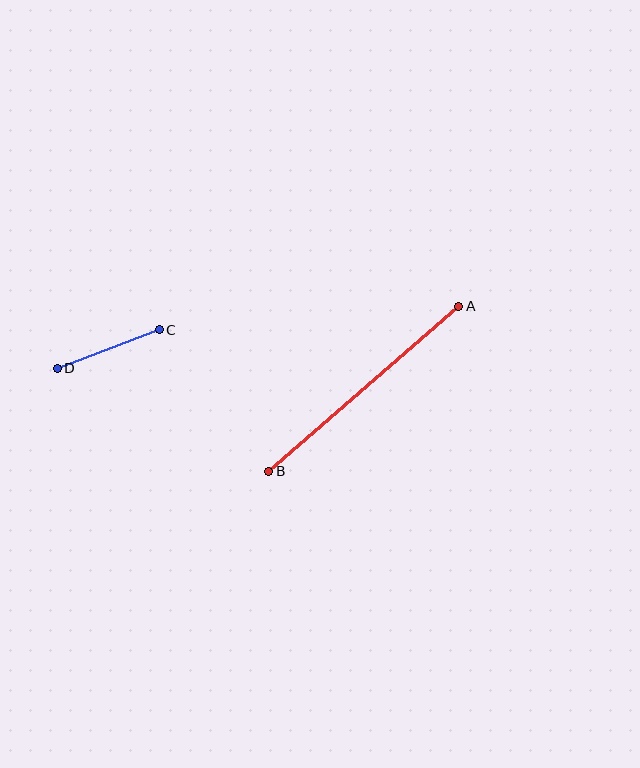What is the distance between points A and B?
The distance is approximately 252 pixels.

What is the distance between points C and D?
The distance is approximately 109 pixels.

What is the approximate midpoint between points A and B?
The midpoint is at approximately (364, 389) pixels.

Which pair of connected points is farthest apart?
Points A and B are farthest apart.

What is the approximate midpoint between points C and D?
The midpoint is at approximately (108, 349) pixels.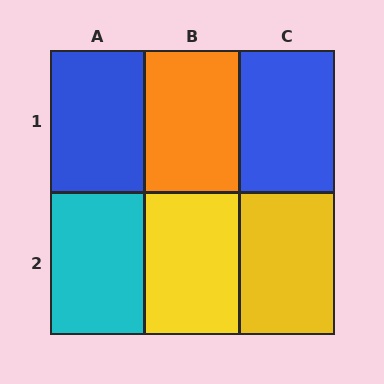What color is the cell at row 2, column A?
Cyan.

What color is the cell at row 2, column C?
Yellow.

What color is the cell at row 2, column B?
Yellow.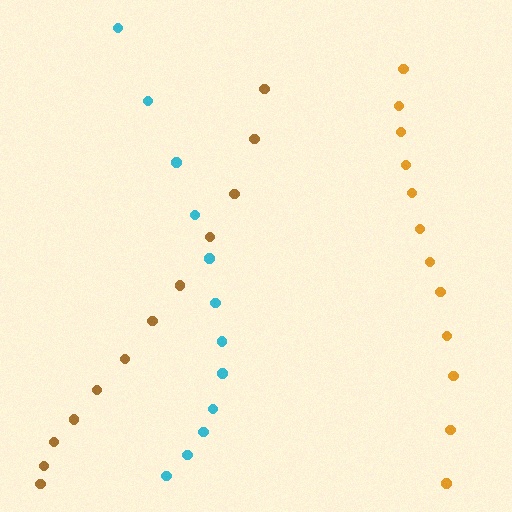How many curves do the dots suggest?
There are 3 distinct paths.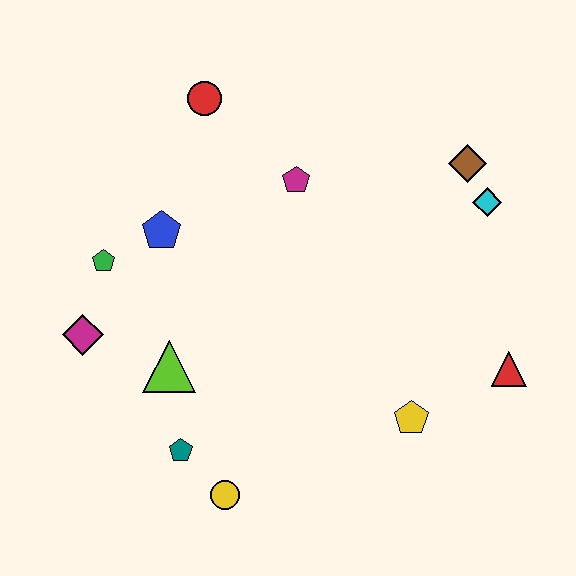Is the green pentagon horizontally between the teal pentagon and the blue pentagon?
No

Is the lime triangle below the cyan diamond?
Yes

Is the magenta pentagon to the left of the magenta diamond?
No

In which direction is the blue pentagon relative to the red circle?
The blue pentagon is below the red circle.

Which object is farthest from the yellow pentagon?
The red circle is farthest from the yellow pentagon.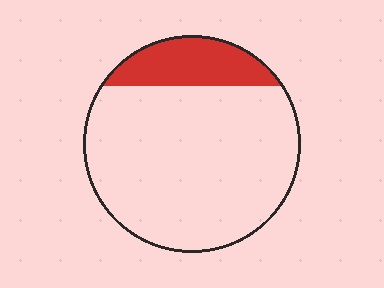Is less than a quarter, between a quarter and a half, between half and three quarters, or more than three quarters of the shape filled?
Less than a quarter.